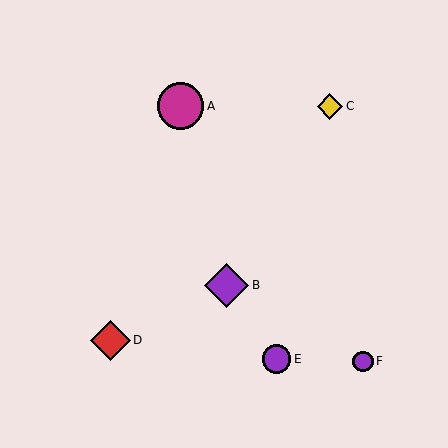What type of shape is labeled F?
Shape F is a purple circle.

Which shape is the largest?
The magenta circle (labeled A) is the largest.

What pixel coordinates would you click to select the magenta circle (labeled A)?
Click at (180, 106) to select the magenta circle A.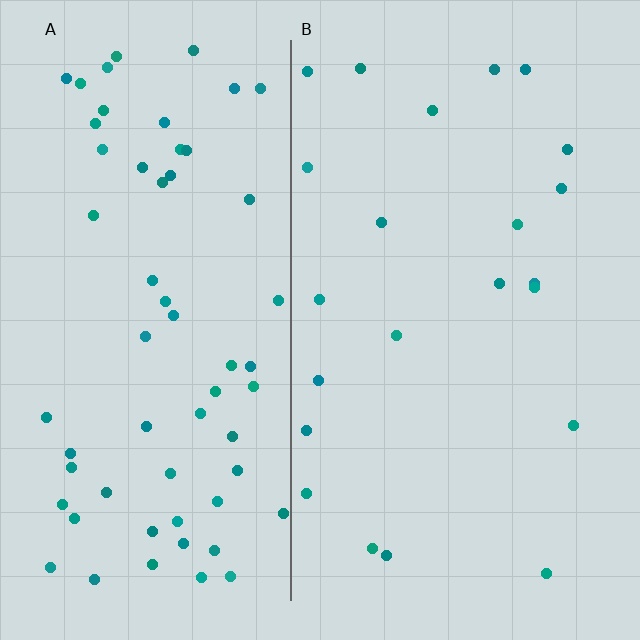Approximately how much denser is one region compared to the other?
Approximately 2.8× — region A over region B.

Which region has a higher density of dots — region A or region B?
A (the left).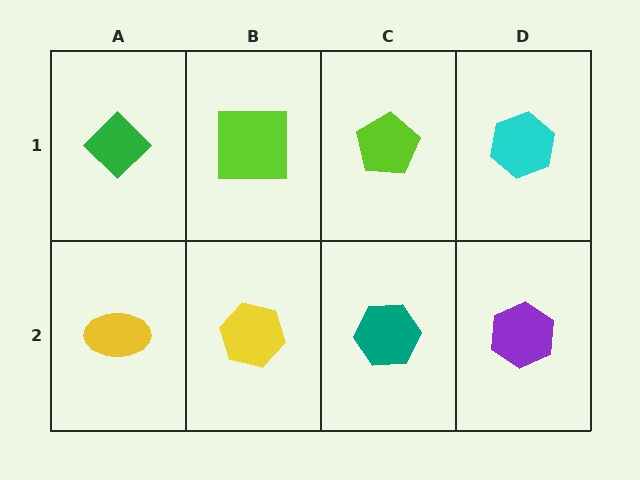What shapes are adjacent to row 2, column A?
A green diamond (row 1, column A), a yellow hexagon (row 2, column B).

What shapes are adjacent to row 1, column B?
A yellow hexagon (row 2, column B), a green diamond (row 1, column A), a lime pentagon (row 1, column C).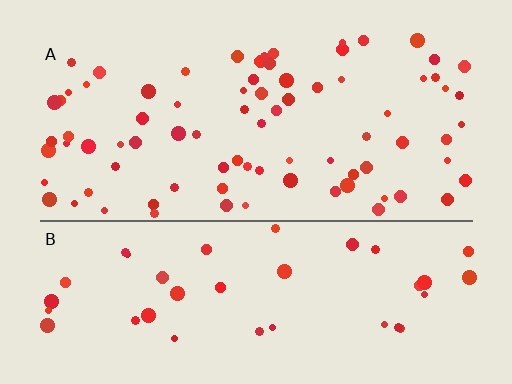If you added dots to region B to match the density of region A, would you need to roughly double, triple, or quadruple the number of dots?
Approximately double.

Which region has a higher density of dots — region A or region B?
A (the top).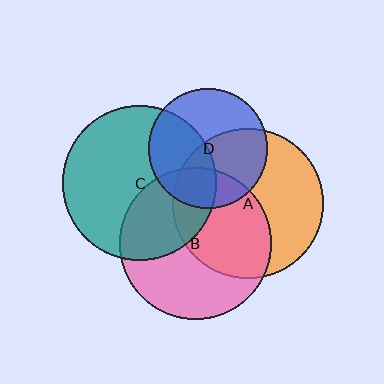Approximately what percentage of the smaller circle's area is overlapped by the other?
Approximately 40%.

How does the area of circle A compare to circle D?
Approximately 1.6 times.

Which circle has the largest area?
Circle C (teal).